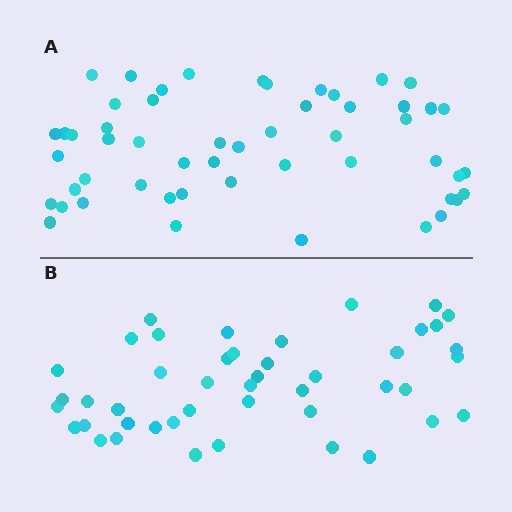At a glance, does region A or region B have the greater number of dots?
Region A (the top region) has more dots.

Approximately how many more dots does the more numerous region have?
Region A has roughly 8 or so more dots than region B.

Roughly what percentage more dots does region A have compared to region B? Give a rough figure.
About 20% more.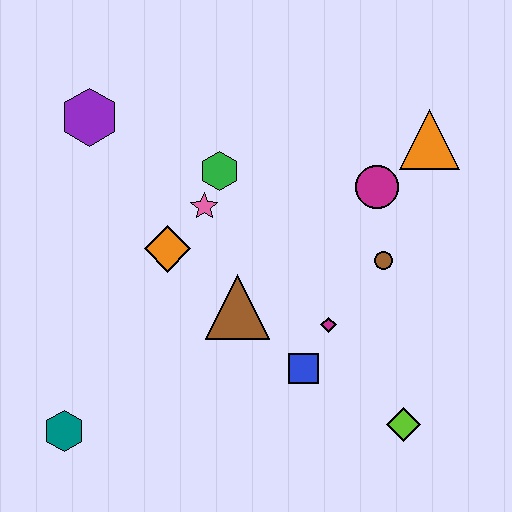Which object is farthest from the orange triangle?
The teal hexagon is farthest from the orange triangle.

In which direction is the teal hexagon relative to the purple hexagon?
The teal hexagon is below the purple hexagon.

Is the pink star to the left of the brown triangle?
Yes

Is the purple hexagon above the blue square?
Yes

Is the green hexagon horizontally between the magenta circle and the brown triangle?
No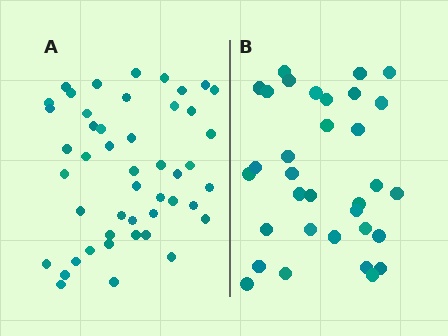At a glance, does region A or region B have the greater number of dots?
Region A (the left region) has more dots.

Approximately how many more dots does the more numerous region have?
Region A has approximately 15 more dots than region B.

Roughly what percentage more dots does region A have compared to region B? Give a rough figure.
About 40% more.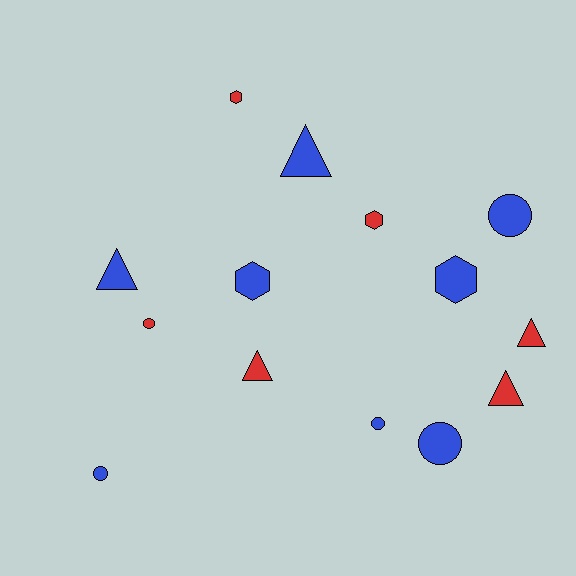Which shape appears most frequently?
Circle, with 5 objects.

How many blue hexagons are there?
There are 2 blue hexagons.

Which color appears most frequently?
Blue, with 8 objects.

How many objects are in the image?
There are 14 objects.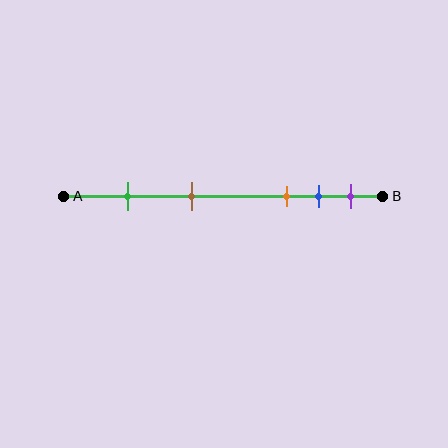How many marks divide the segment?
There are 5 marks dividing the segment.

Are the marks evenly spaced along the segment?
No, the marks are not evenly spaced.